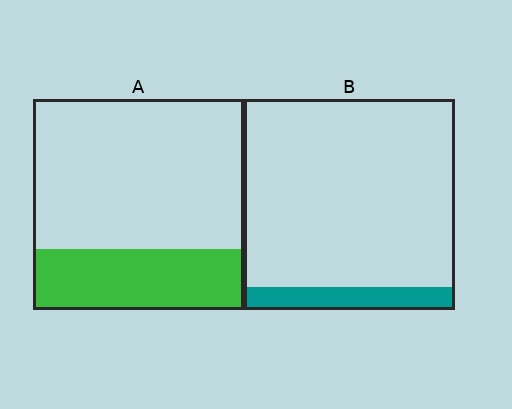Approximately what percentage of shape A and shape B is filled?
A is approximately 30% and B is approximately 10%.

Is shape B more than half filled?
No.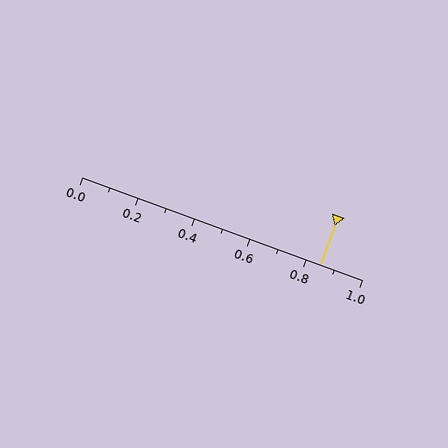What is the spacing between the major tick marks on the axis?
The major ticks are spaced 0.2 apart.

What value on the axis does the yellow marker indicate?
The marker indicates approximately 0.85.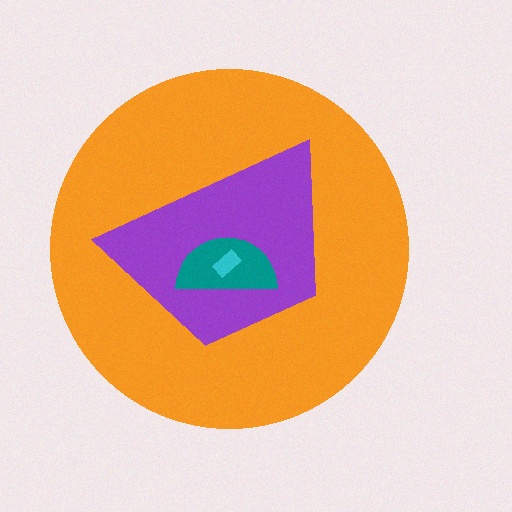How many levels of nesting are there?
4.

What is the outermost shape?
The orange circle.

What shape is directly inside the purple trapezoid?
The teal semicircle.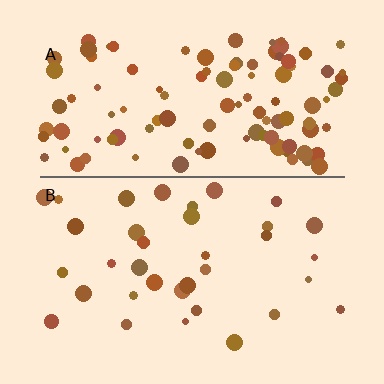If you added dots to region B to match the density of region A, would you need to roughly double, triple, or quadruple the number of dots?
Approximately triple.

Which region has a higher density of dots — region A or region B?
A (the top).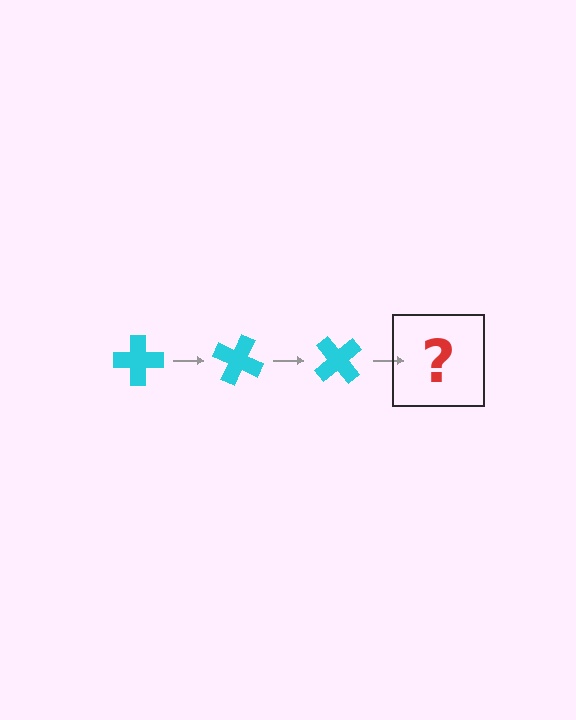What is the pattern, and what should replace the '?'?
The pattern is that the cross rotates 25 degrees each step. The '?' should be a cyan cross rotated 75 degrees.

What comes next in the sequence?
The next element should be a cyan cross rotated 75 degrees.